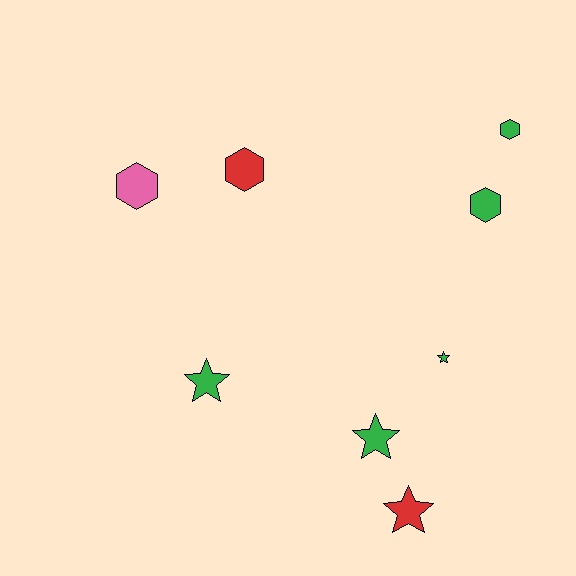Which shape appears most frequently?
Star, with 4 objects.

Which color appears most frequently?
Green, with 5 objects.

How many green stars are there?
There are 3 green stars.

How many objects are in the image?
There are 8 objects.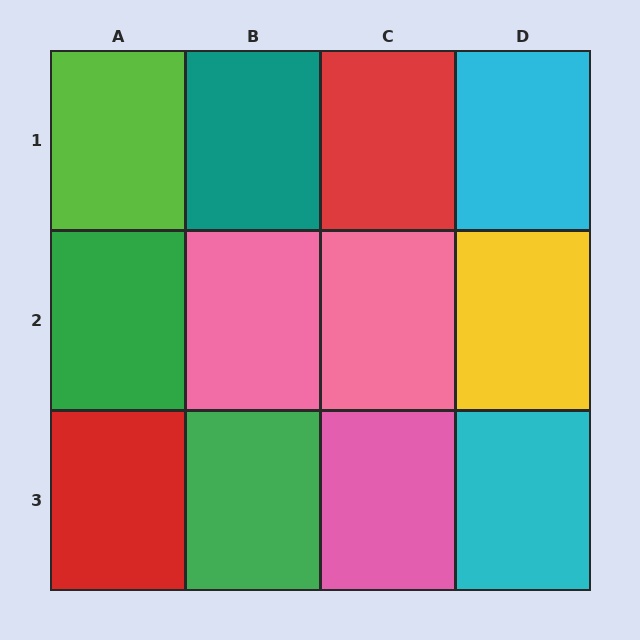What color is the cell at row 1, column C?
Red.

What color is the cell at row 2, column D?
Yellow.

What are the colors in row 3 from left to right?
Red, green, pink, cyan.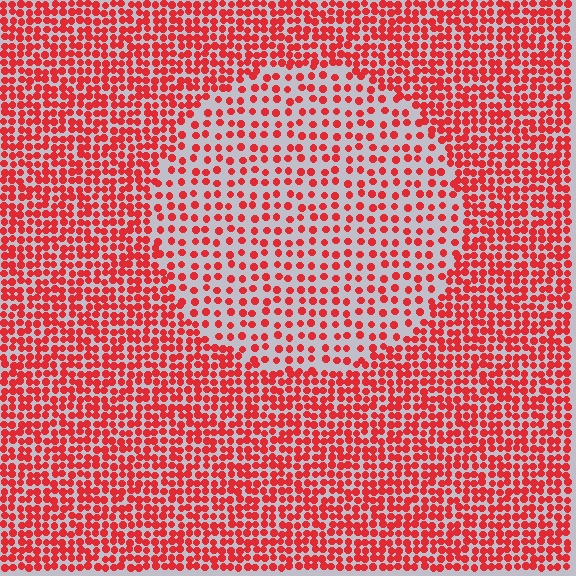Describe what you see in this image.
The image contains small red elements arranged at two different densities. A circle-shaped region is visible where the elements are less densely packed than the surrounding area.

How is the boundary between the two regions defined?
The boundary is defined by a change in element density (approximately 2.0x ratio). All elements are the same color, size, and shape.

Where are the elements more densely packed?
The elements are more densely packed outside the circle boundary.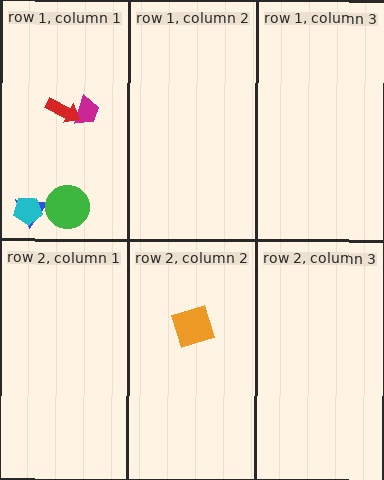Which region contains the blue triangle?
The row 1, column 1 region.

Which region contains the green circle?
The row 1, column 1 region.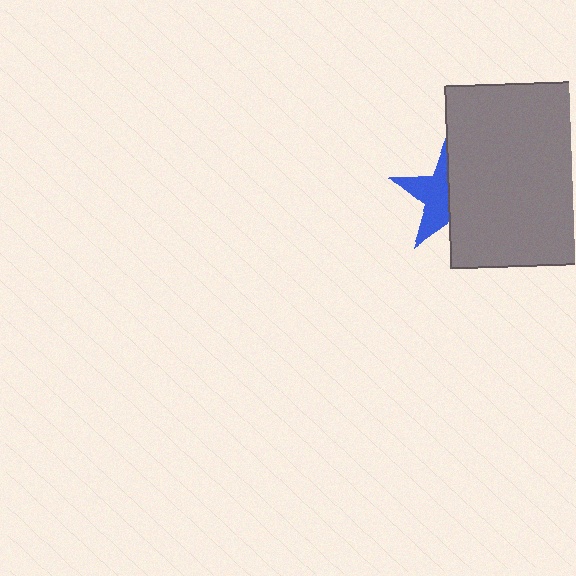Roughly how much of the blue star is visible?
About half of it is visible (roughly 49%).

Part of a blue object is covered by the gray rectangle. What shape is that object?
It is a star.